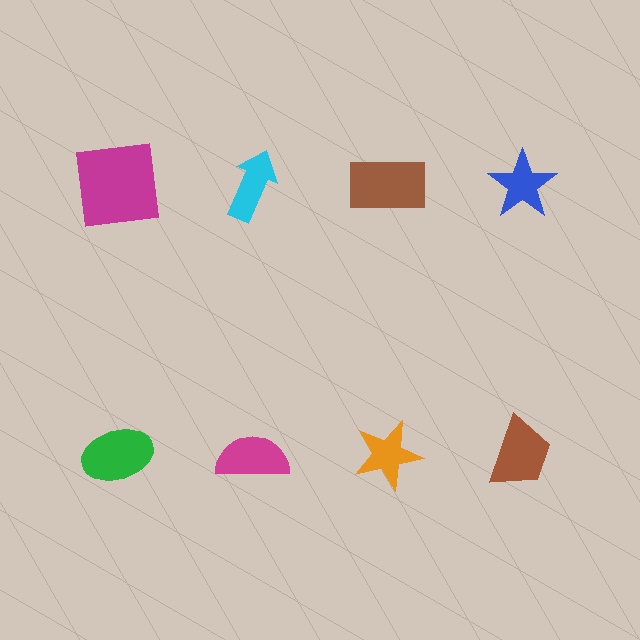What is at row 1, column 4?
A blue star.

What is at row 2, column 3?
An orange star.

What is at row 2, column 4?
A brown trapezoid.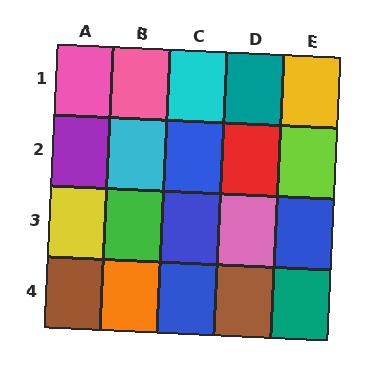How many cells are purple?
1 cell is purple.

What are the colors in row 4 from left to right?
Brown, orange, blue, brown, teal.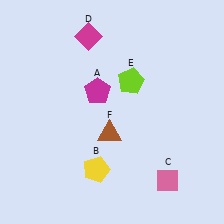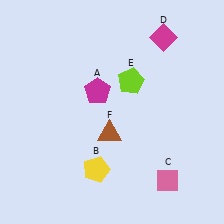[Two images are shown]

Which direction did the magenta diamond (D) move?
The magenta diamond (D) moved right.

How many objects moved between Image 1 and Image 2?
1 object moved between the two images.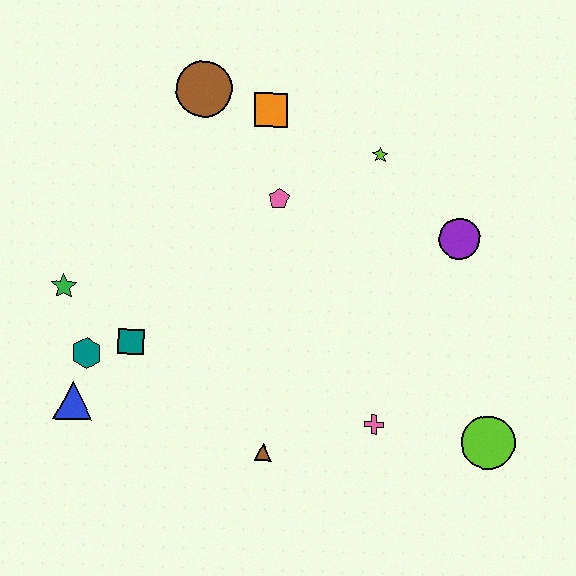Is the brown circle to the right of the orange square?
No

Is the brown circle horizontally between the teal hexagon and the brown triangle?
Yes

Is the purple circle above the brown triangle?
Yes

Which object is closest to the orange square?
The brown circle is closest to the orange square.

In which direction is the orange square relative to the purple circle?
The orange square is to the left of the purple circle.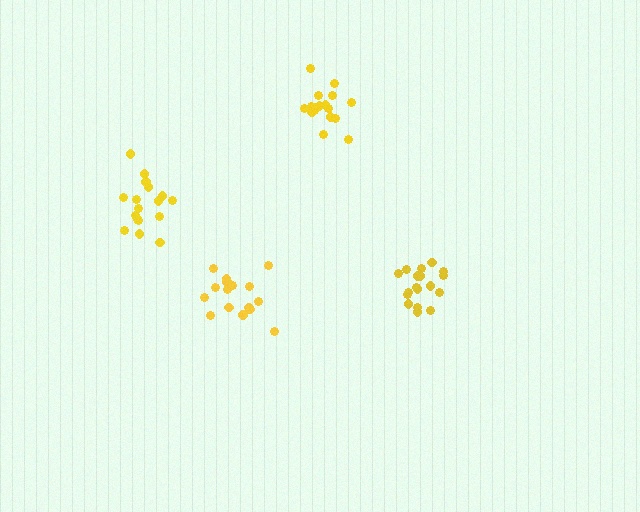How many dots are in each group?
Group 1: 17 dots, Group 2: 17 dots, Group 3: 18 dots, Group 4: 17 dots (69 total).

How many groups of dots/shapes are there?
There are 4 groups.